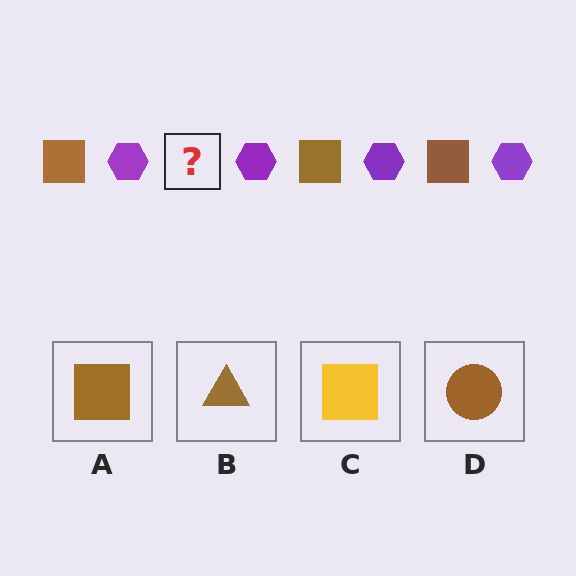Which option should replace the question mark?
Option A.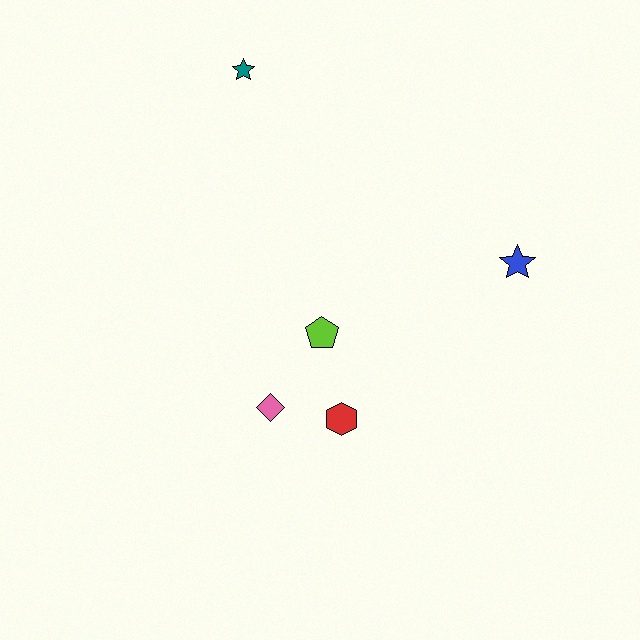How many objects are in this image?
There are 5 objects.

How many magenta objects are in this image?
There are no magenta objects.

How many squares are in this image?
There are no squares.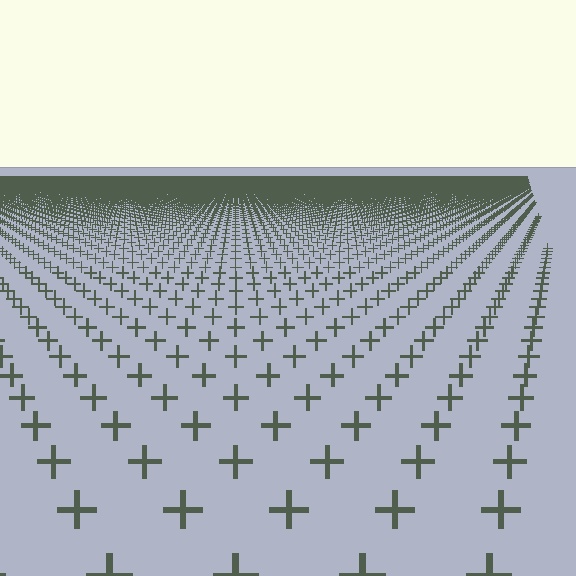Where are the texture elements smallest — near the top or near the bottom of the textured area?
Near the top.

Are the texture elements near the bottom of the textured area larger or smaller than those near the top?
Larger. Near the bottom, elements are closer to the viewer and appear at a bigger on-screen size.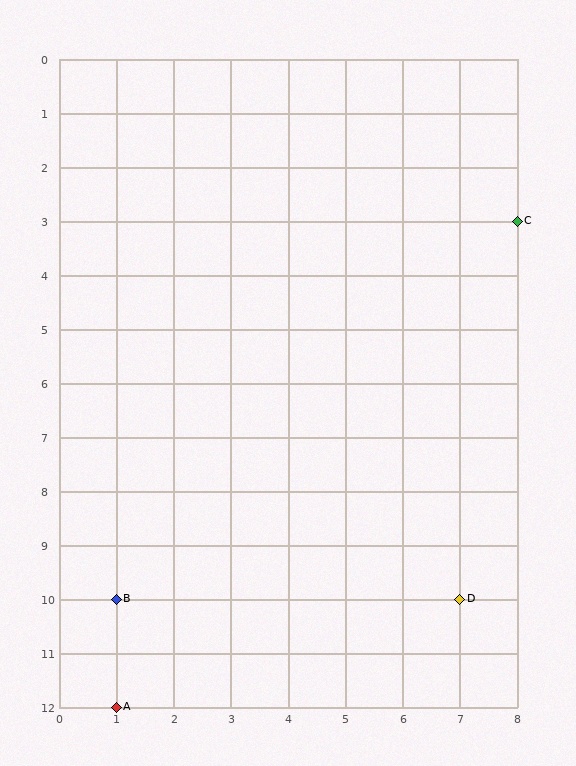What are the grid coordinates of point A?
Point A is at grid coordinates (1, 12).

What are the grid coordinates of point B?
Point B is at grid coordinates (1, 10).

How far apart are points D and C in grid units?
Points D and C are 1 column and 7 rows apart (about 7.1 grid units diagonally).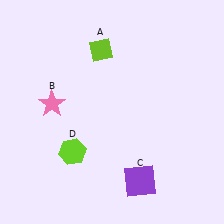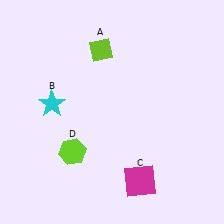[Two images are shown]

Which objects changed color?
B changed from pink to cyan. C changed from purple to magenta.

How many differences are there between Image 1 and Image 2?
There are 2 differences between the two images.